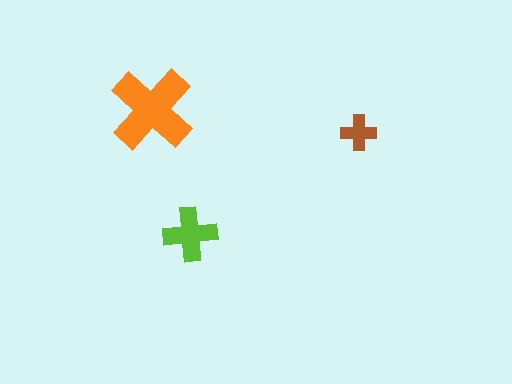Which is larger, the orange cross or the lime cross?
The orange one.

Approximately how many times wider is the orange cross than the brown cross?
About 2.5 times wider.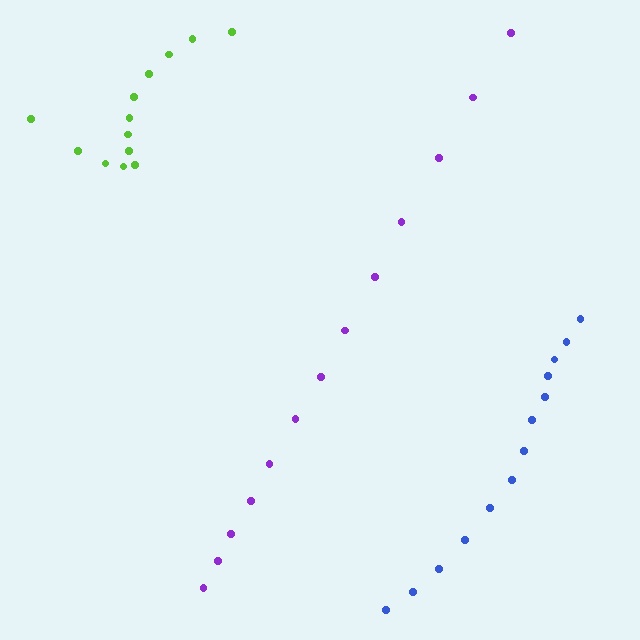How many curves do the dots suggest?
There are 3 distinct paths.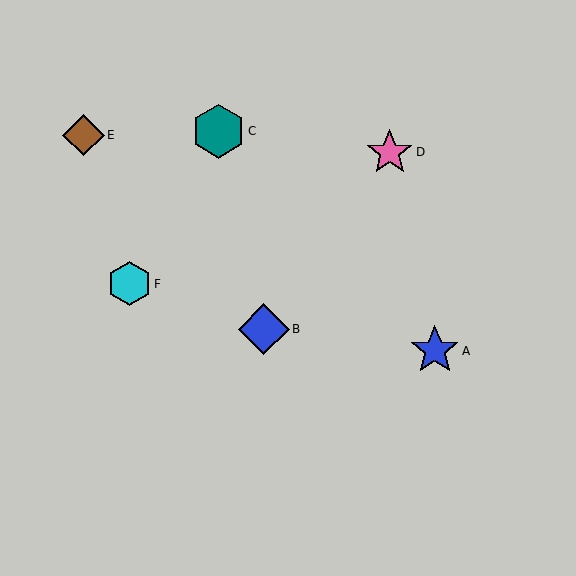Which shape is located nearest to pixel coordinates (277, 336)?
The blue diamond (labeled B) at (264, 329) is nearest to that location.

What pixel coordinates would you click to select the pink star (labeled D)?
Click at (390, 152) to select the pink star D.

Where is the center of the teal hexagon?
The center of the teal hexagon is at (218, 131).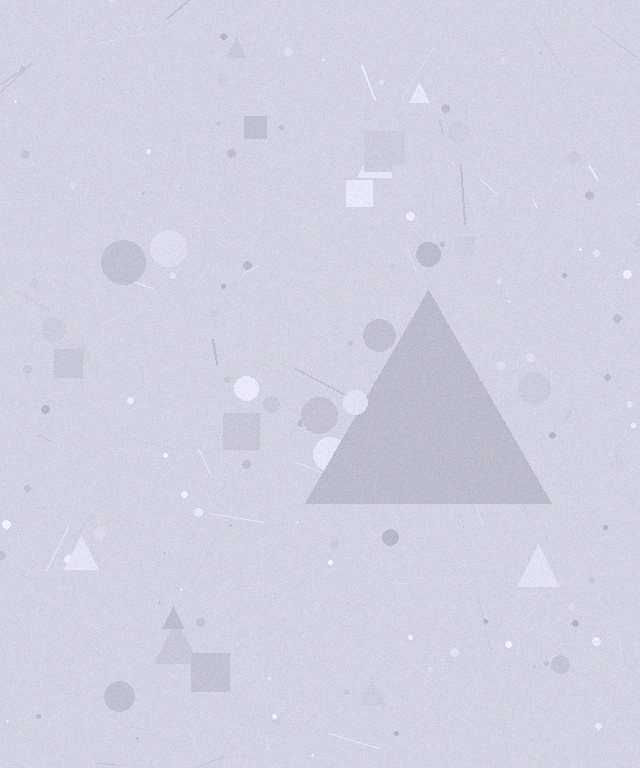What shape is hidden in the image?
A triangle is hidden in the image.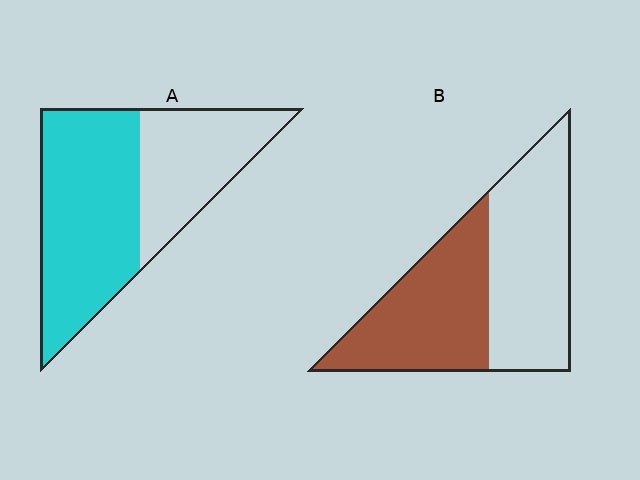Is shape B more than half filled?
Roughly half.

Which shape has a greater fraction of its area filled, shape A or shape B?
Shape A.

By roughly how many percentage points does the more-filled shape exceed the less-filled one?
By roughly 15 percentage points (A over B).